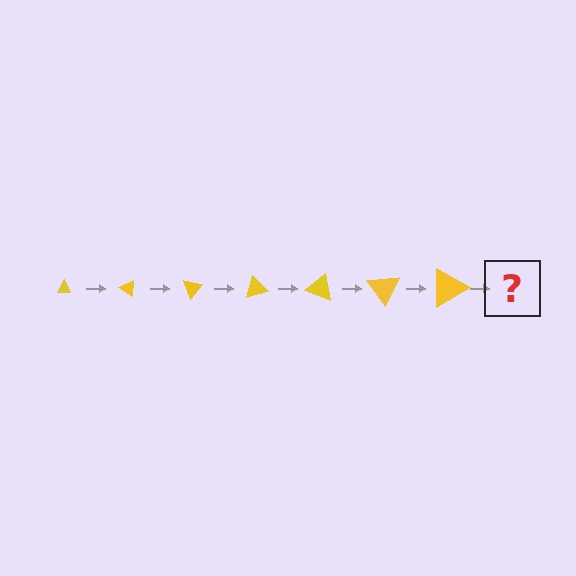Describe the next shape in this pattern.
It should be a triangle, larger than the previous one and rotated 245 degrees from the start.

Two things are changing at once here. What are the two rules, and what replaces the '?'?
The two rules are that the triangle grows larger each step and it rotates 35 degrees each step. The '?' should be a triangle, larger than the previous one and rotated 245 degrees from the start.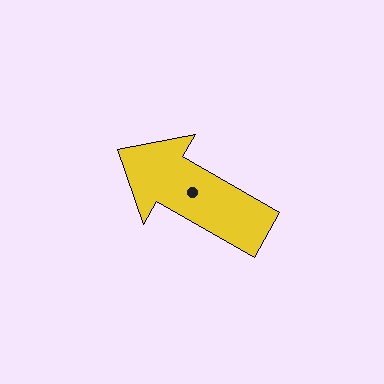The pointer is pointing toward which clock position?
Roughly 10 o'clock.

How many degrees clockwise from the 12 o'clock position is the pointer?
Approximately 300 degrees.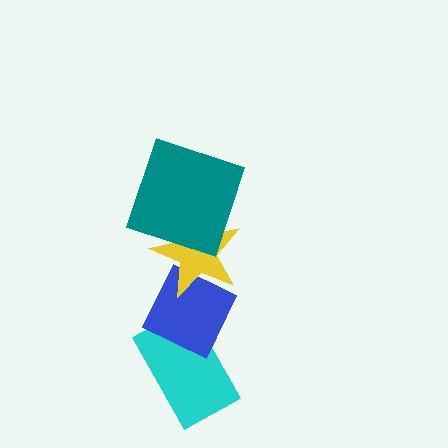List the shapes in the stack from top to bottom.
From top to bottom: the teal square, the yellow star, the blue diamond, the cyan rectangle.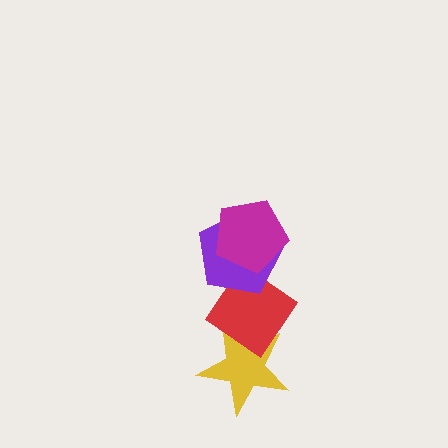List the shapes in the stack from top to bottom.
From top to bottom: the magenta pentagon, the purple pentagon, the red diamond, the yellow star.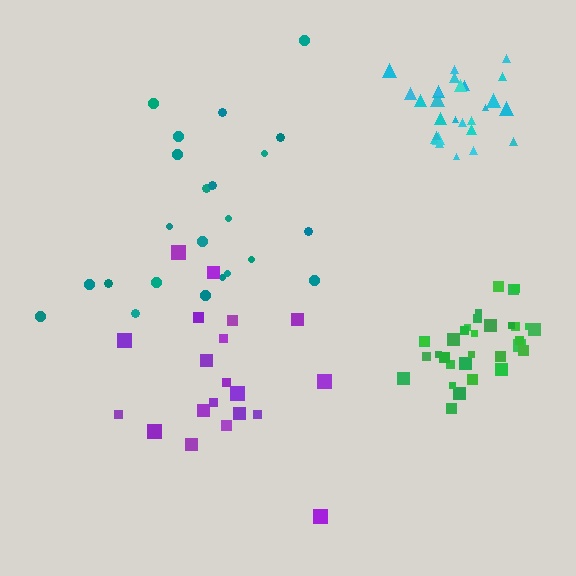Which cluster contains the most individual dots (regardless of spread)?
Green (34).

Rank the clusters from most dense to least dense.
cyan, green, purple, teal.